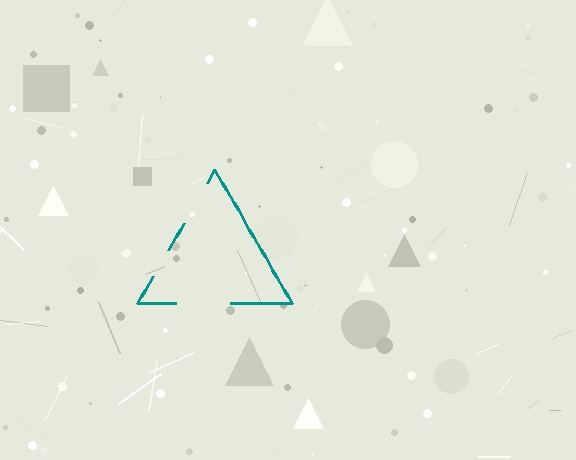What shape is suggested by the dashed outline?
The dashed outline suggests a triangle.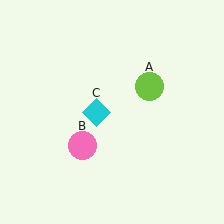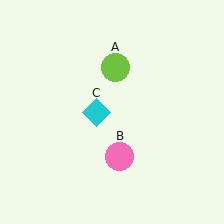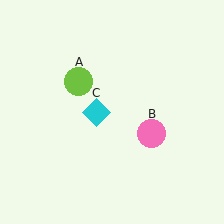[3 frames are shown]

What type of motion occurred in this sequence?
The lime circle (object A), pink circle (object B) rotated counterclockwise around the center of the scene.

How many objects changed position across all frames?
2 objects changed position: lime circle (object A), pink circle (object B).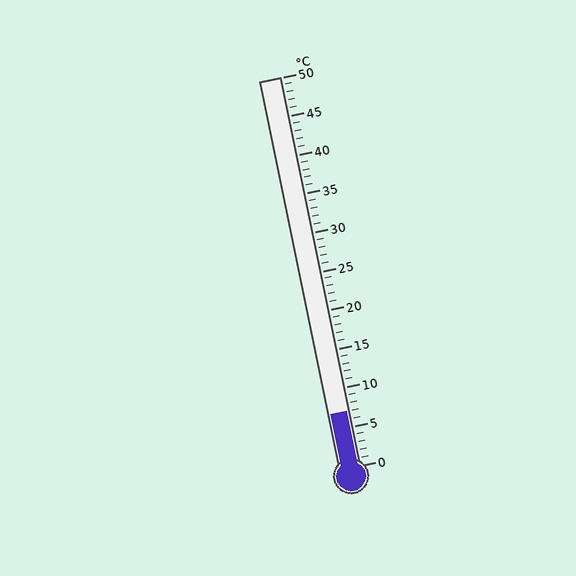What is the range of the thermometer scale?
The thermometer scale ranges from 0°C to 50°C.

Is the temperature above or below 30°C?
The temperature is below 30°C.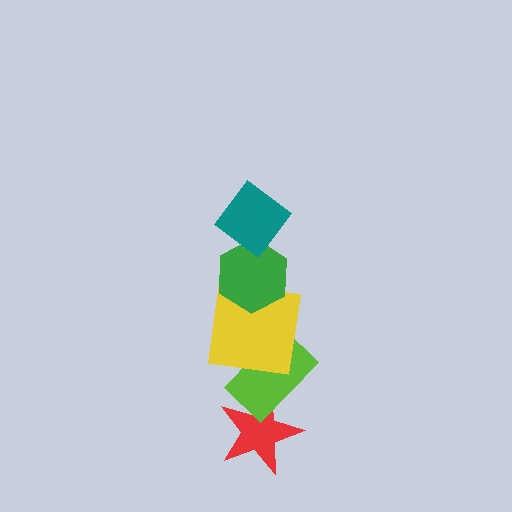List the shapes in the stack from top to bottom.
From top to bottom: the teal diamond, the green hexagon, the yellow square, the lime rectangle, the red star.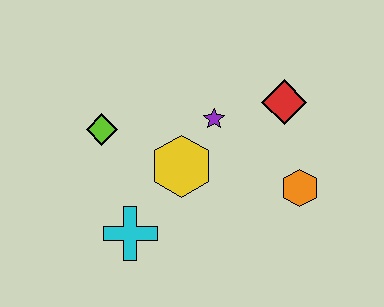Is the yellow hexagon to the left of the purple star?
Yes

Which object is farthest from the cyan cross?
The red diamond is farthest from the cyan cross.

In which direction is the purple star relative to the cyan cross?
The purple star is above the cyan cross.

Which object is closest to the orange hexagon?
The red diamond is closest to the orange hexagon.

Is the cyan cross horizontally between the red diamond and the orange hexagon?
No